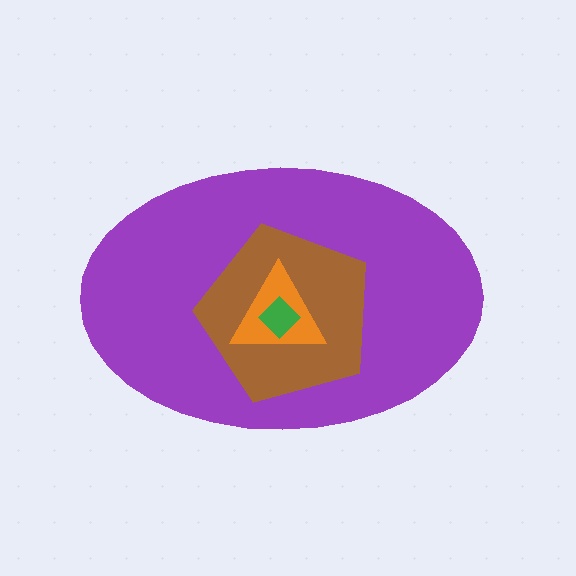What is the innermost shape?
The green diamond.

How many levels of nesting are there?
4.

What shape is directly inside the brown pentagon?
The orange triangle.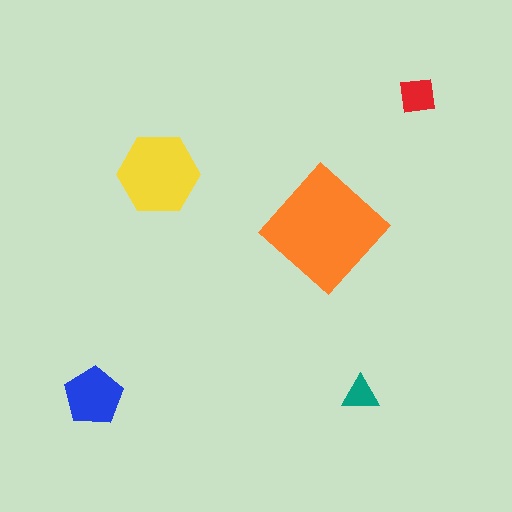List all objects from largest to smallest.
The orange diamond, the yellow hexagon, the blue pentagon, the red square, the teal triangle.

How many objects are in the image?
There are 5 objects in the image.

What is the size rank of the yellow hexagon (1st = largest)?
2nd.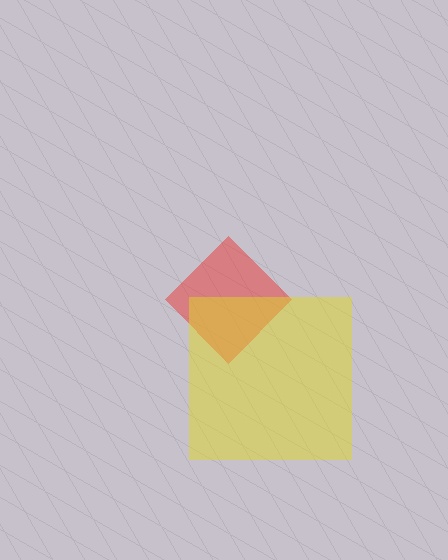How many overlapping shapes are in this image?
There are 2 overlapping shapes in the image.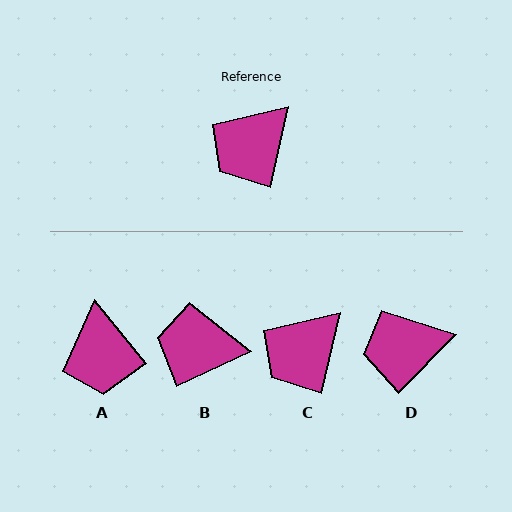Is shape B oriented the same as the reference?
No, it is off by about 51 degrees.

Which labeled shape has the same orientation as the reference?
C.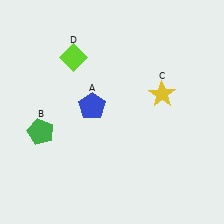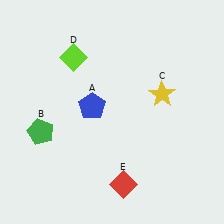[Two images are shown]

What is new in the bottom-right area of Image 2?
A red diamond (E) was added in the bottom-right area of Image 2.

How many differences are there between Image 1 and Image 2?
There is 1 difference between the two images.